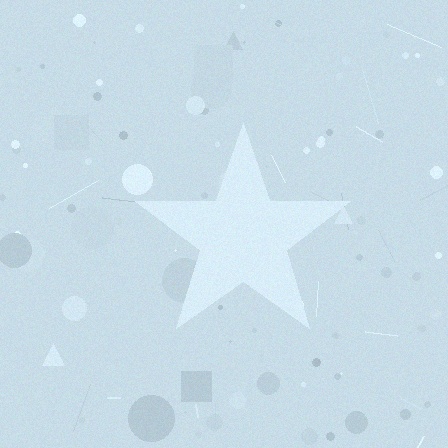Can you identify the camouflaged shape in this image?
The camouflaged shape is a star.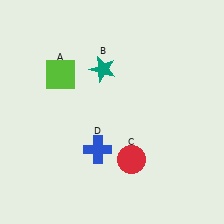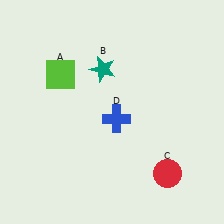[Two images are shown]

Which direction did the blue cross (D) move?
The blue cross (D) moved up.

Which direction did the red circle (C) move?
The red circle (C) moved right.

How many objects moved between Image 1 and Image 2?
2 objects moved between the two images.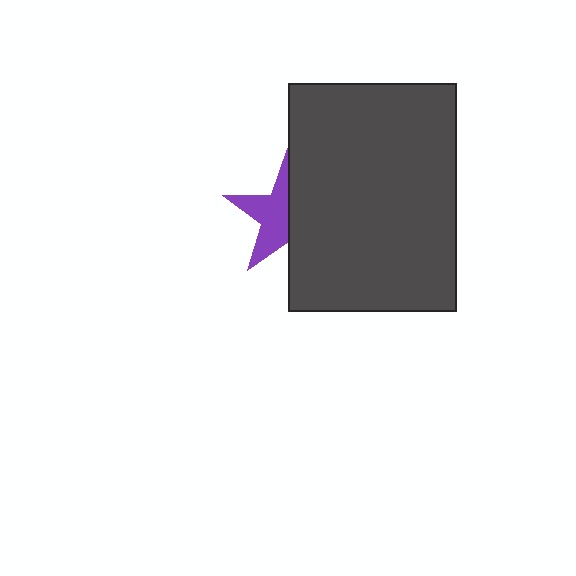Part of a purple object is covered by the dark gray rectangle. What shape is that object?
It is a star.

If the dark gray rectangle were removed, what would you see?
You would see the complete purple star.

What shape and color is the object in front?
The object in front is a dark gray rectangle.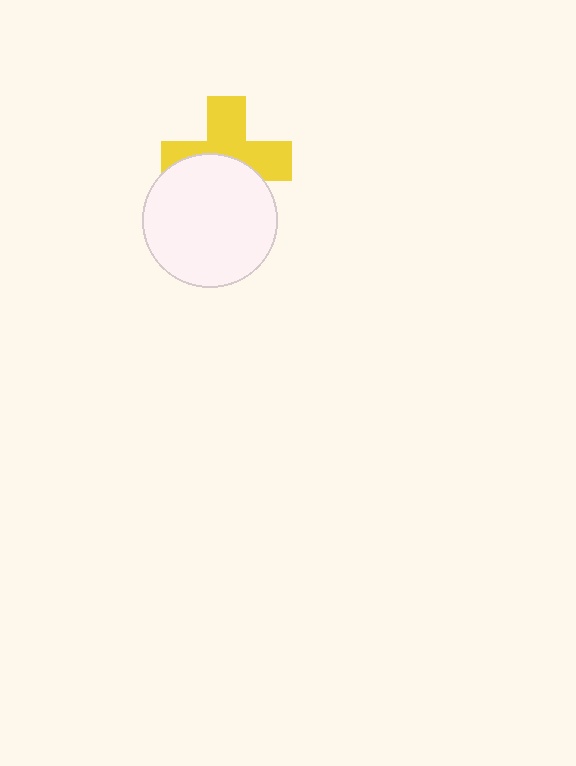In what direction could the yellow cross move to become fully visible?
The yellow cross could move up. That would shift it out from behind the white circle entirely.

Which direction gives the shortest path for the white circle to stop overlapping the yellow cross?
Moving down gives the shortest separation.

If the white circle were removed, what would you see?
You would see the complete yellow cross.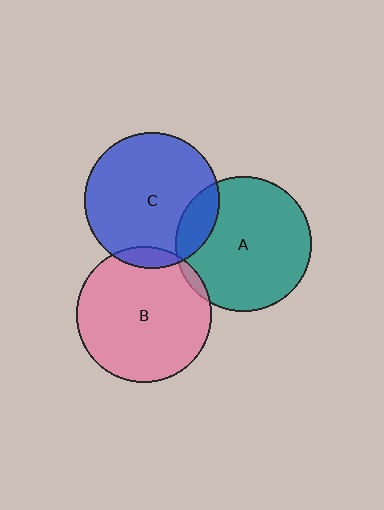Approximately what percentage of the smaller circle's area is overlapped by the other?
Approximately 5%.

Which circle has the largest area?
Circle B (pink).